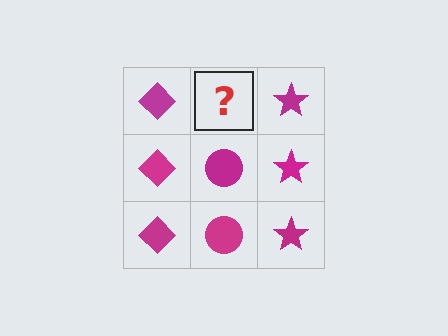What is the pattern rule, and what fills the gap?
The rule is that each column has a consistent shape. The gap should be filled with a magenta circle.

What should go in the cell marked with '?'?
The missing cell should contain a magenta circle.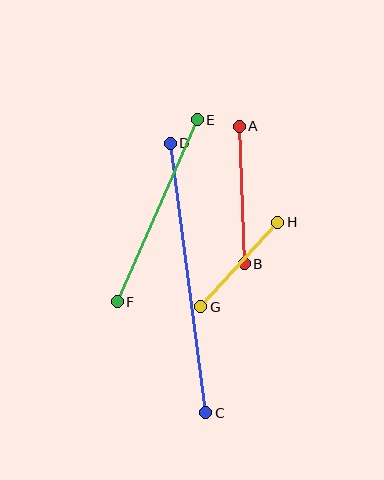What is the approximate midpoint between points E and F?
The midpoint is at approximately (157, 211) pixels.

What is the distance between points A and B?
The distance is approximately 137 pixels.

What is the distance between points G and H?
The distance is approximately 114 pixels.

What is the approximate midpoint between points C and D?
The midpoint is at approximately (188, 278) pixels.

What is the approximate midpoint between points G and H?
The midpoint is at approximately (239, 264) pixels.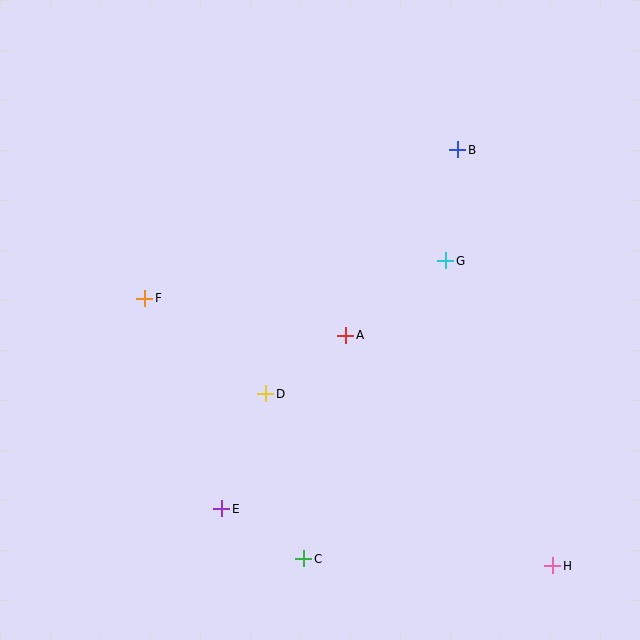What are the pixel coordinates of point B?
Point B is at (458, 150).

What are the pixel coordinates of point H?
Point H is at (553, 566).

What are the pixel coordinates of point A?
Point A is at (346, 335).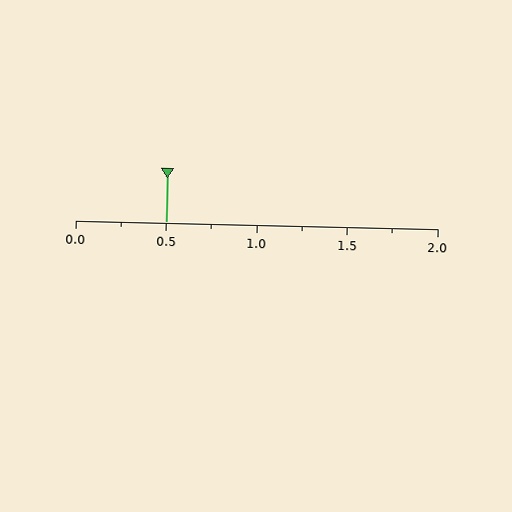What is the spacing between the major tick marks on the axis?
The major ticks are spaced 0.5 apart.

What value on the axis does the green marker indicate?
The marker indicates approximately 0.5.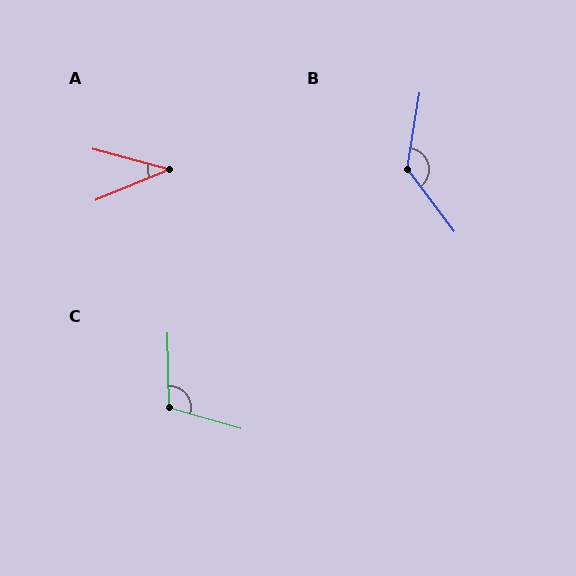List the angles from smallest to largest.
A (38°), C (107°), B (133°).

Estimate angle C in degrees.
Approximately 107 degrees.